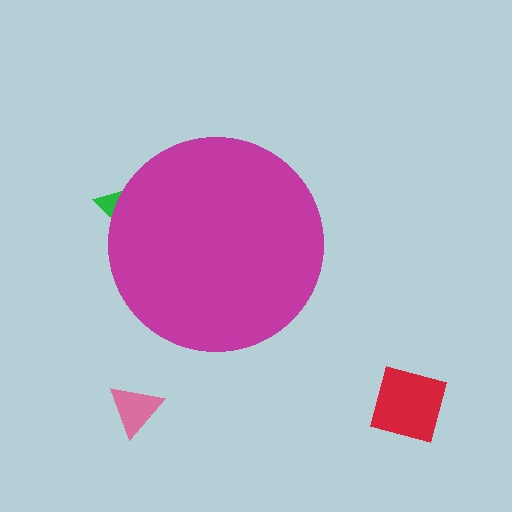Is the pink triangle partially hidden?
No, the pink triangle is fully visible.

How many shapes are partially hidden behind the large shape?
1 shape is partially hidden.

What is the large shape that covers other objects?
A magenta circle.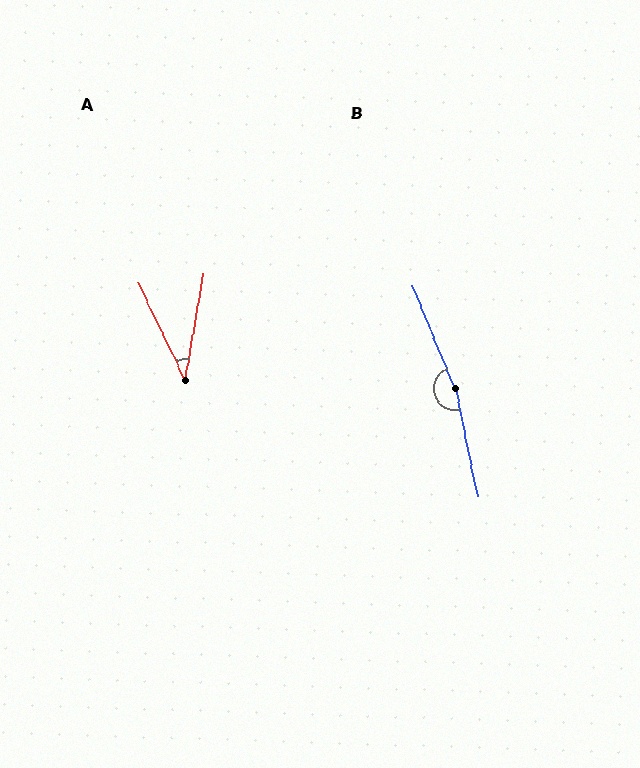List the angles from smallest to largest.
A (36°), B (169°).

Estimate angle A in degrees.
Approximately 36 degrees.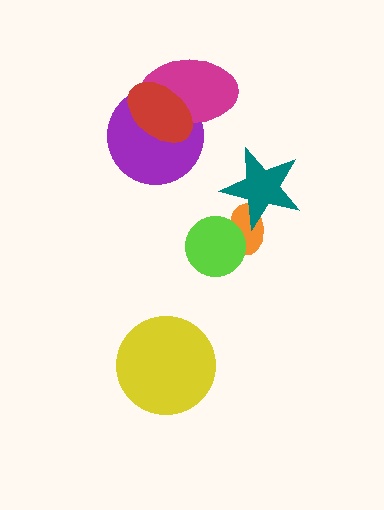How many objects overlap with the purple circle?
2 objects overlap with the purple circle.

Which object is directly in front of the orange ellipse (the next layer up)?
The teal star is directly in front of the orange ellipse.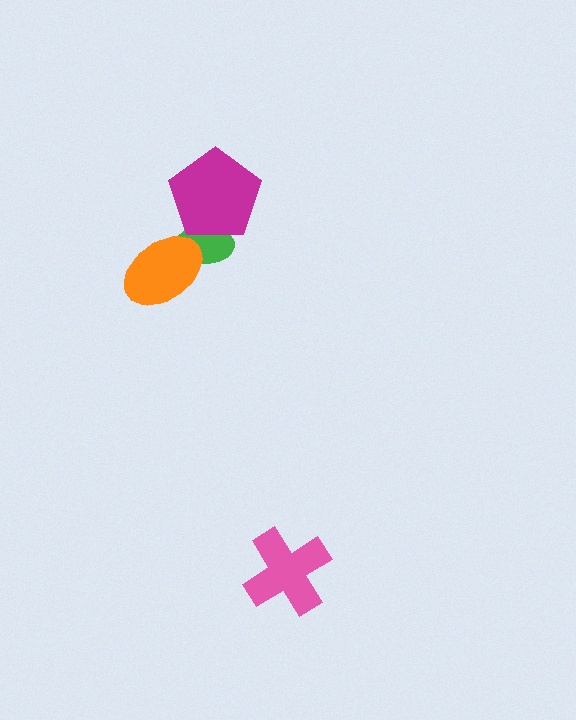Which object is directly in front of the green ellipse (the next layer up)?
The orange ellipse is directly in front of the green ellipse.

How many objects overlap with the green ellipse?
2 objects overlap with the green ellipse.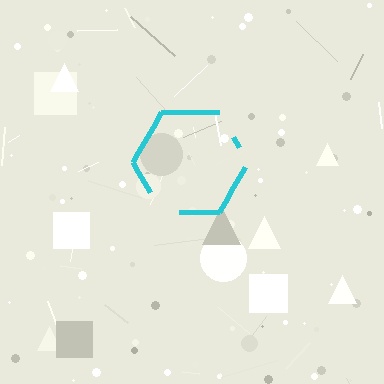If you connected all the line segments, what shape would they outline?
They would outline a hexagon.